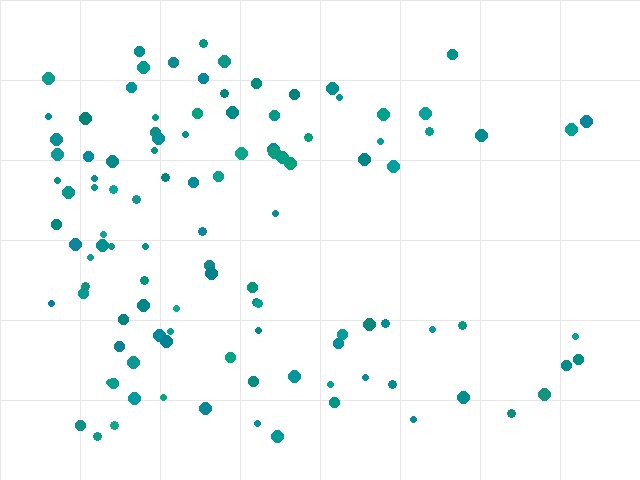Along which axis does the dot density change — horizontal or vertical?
Horizontal.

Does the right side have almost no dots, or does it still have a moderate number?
Still a moderate number, just noticeably fewer than the left.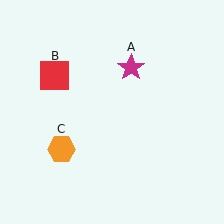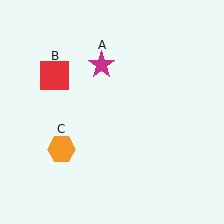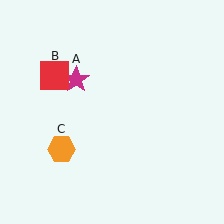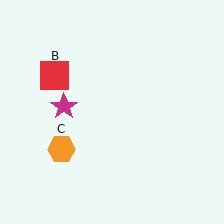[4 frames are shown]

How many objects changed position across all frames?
1 object changed position: magenta star (object A).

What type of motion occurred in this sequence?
The magenta star (object A) rotated counterclockwise around the center of the scene.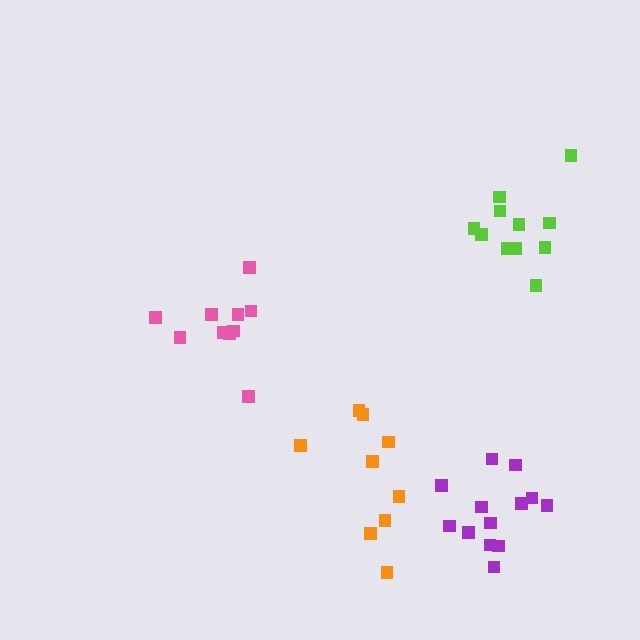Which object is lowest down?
The purple cluster is bottommost.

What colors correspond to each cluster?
The clusters are colored: lime, pink, purple, orange.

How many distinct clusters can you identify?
There are 4 distinct clusters.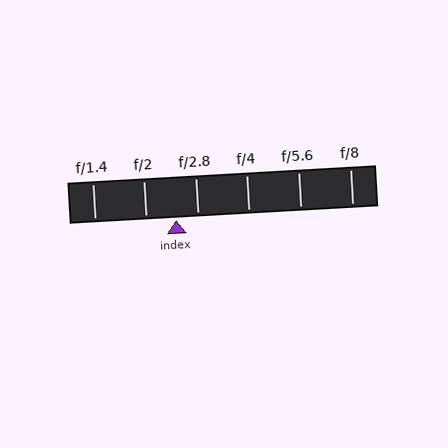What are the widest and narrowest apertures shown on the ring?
The widest aperture shown is f/1.4 and the narrowest is f/8.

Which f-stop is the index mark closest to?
The index mark is closest to f/2.8.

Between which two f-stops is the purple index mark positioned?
The index mark is between f/2 and f/2.8.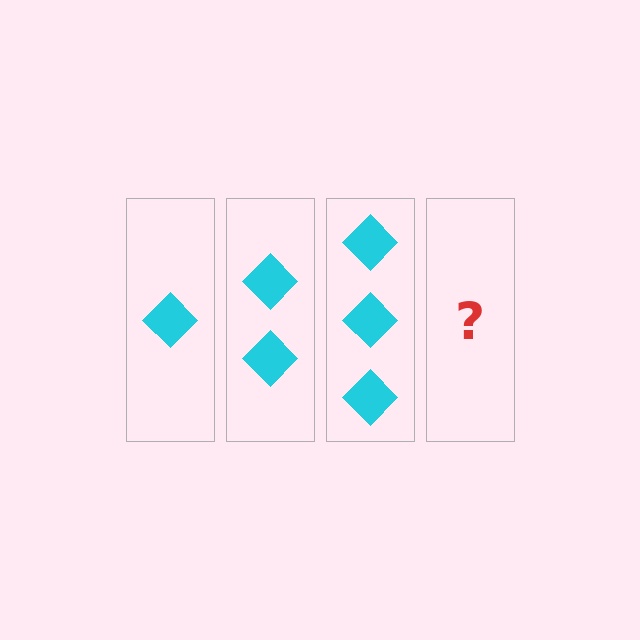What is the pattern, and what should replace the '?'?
The pattern is that each step adds one more diamond. The '?' should be 4 diamonds.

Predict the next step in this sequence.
The next step is 4 diamonds.